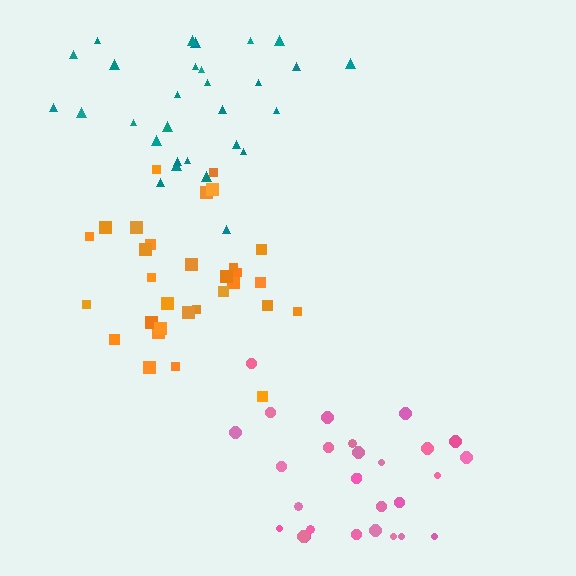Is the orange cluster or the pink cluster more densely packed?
Orange.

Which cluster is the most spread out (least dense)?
Teal.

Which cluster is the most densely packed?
Orange.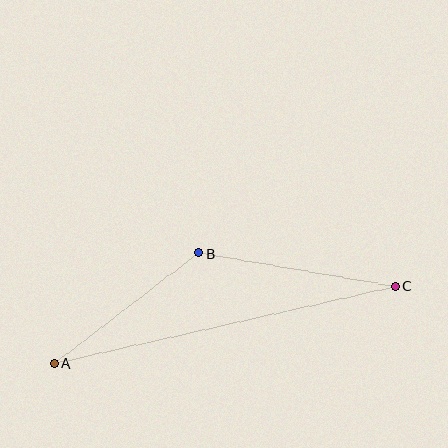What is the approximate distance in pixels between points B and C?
The distance between B and C is approximately 199 pixels.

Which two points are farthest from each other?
Points A and C are farthest from each other.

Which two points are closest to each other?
Points A and B are closest to each other.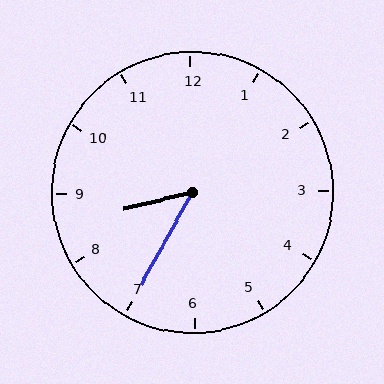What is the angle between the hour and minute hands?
Approximately 48 degrees.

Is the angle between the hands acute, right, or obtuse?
It is acute.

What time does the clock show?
8:35.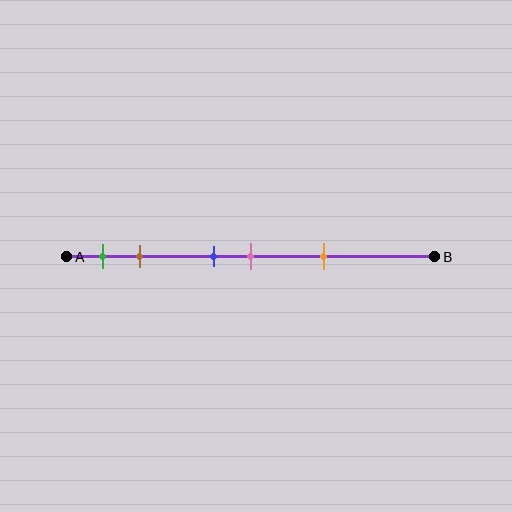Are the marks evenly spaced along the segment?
No, the marks are not evenly spaced.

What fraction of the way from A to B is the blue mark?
The blue mark is approximately 40% (0.4) of the way from A to B.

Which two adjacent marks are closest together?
The blue and pink marks are the closest adjacent pair.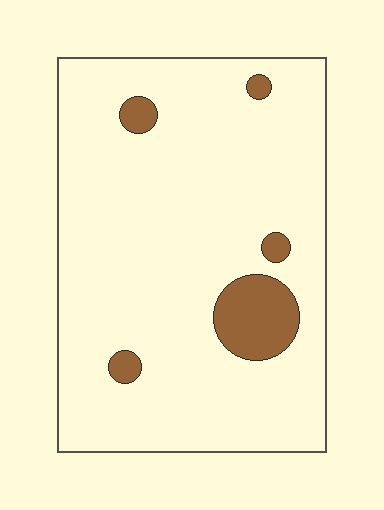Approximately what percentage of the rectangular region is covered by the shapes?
Approximately 10%.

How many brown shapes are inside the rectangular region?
5.